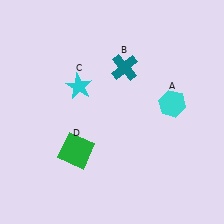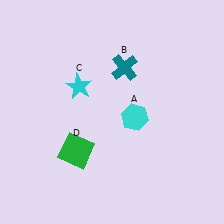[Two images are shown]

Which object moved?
The cyan hexagon (A) moved left.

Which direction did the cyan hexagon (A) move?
The cyan hexagon (A) moved left.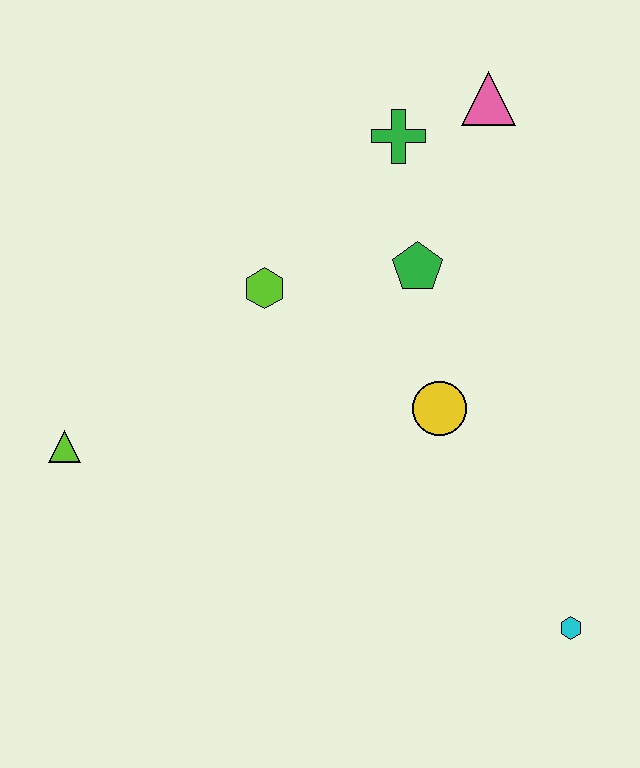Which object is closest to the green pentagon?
The green cross is closest to the green pentagon.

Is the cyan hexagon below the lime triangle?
Yes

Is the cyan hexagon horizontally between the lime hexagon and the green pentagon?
No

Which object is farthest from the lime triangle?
The pink triangle is farthest from the lime triangle.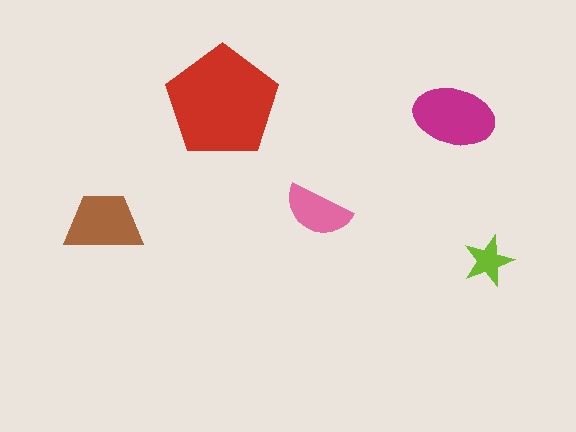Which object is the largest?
The red pentagon.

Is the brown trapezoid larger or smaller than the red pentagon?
Smaller.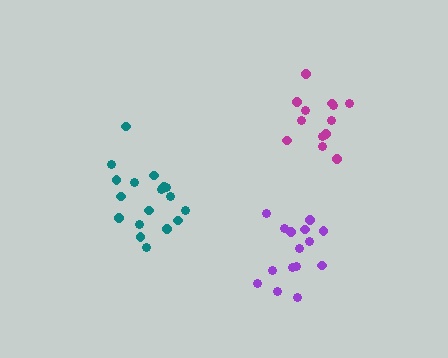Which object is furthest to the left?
The teal cluster is leftmost.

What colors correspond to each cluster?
The clusters are colored: magenta, teal, purple.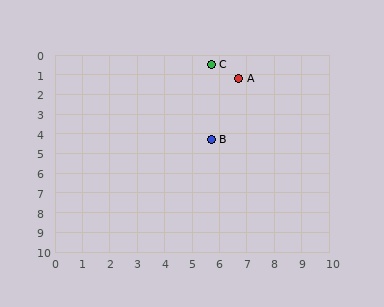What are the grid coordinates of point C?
Point C is at approximately (5.7, 0.5).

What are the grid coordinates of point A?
Point A is at approximately (6.7, 1.2).